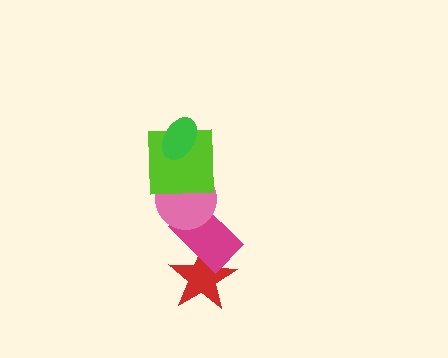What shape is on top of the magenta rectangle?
The pink circle is on top of the magenta rectangle.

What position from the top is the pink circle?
The pink circle is 3rd from the top.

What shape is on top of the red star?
The magenta rectangle is on top of the red star.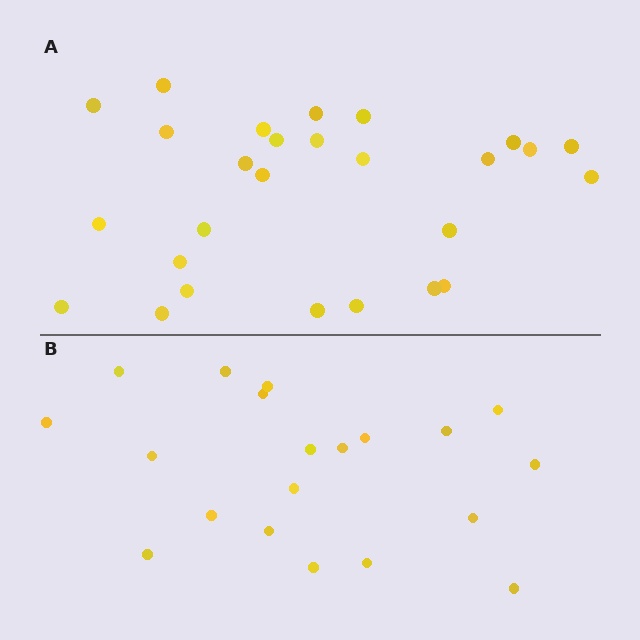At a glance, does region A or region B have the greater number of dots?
Region A (the top region) has more dots.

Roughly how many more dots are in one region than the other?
Region A has roughly 8 or so more dots than region B.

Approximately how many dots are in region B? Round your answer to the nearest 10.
About 20 dots.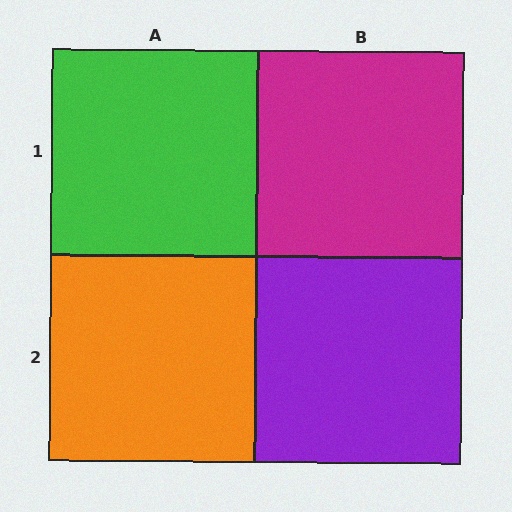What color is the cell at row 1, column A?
Green.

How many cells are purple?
1 cell is purple.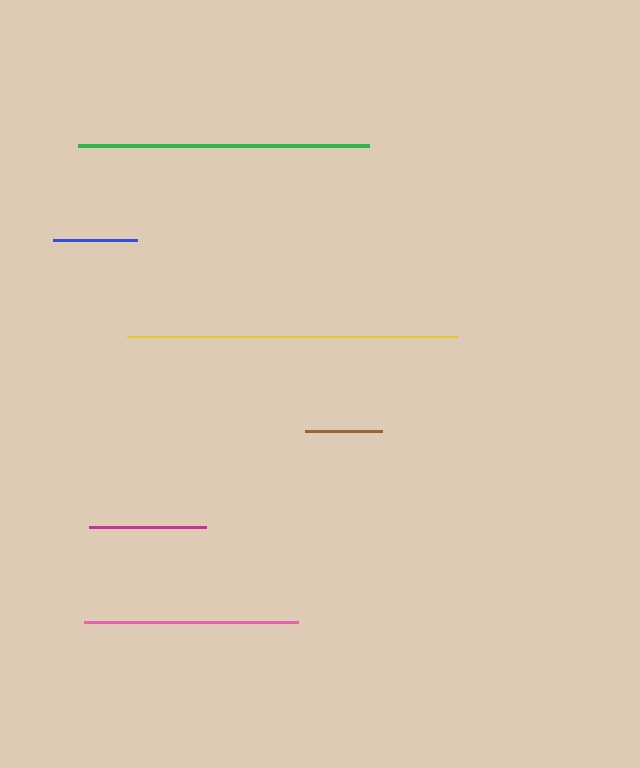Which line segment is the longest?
The yellow line is the longest at approximately 330 pixels.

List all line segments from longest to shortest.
From longest to shortest: yellow, green, pink, magenta, blue, brown.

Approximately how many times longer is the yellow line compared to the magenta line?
The yellow line is approximately 2.8 times the length of the magenta line.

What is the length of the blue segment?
The blue segment is approximately 84 pixels long.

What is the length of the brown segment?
The brown segment is approximately 77 pixels long.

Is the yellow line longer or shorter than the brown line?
The yellow line is longer than the brown line.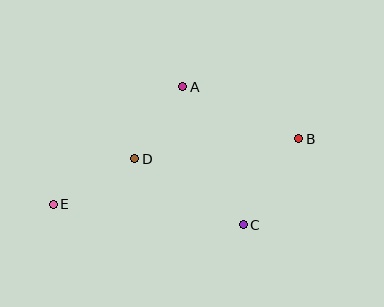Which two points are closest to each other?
Points A and D are closest to each other.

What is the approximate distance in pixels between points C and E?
The distance between C and E is approximately 191 pixels.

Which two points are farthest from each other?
Points B and E are farthest from each other.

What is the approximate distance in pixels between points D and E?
The distance between D and E is approximately 93 pixels.